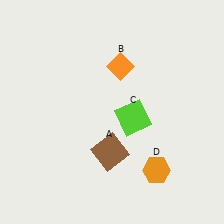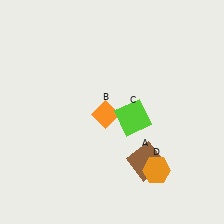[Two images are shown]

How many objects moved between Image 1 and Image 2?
2 objects moved between the two images.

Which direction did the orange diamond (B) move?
The orange diamond (B) moved down.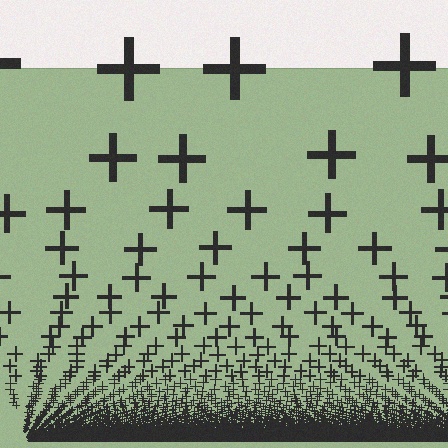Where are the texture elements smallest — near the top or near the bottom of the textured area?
Near the bottom.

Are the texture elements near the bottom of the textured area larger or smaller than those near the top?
Smaller. The gradient is inverted — elements near the bottom are smaller and denser.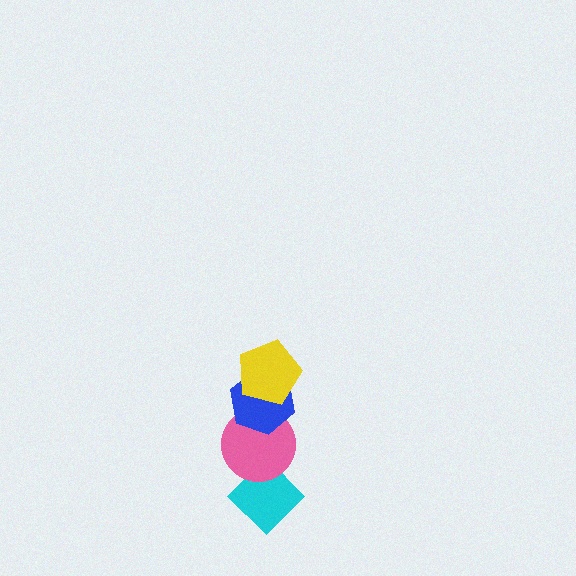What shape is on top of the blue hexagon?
The yellow pentagon is on top of the blue hexagon.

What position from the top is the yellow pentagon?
The yellow pentagon is 1st from the top.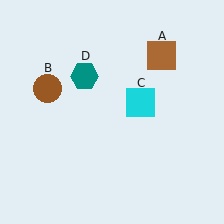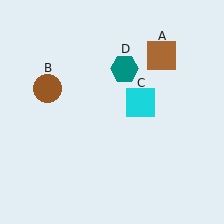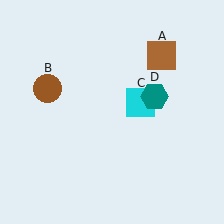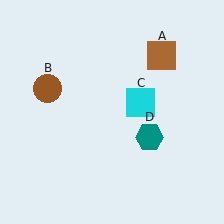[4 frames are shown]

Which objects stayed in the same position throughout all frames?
Brown square (object A) and brown circle (object B) and cyan square (object C) remained stationary.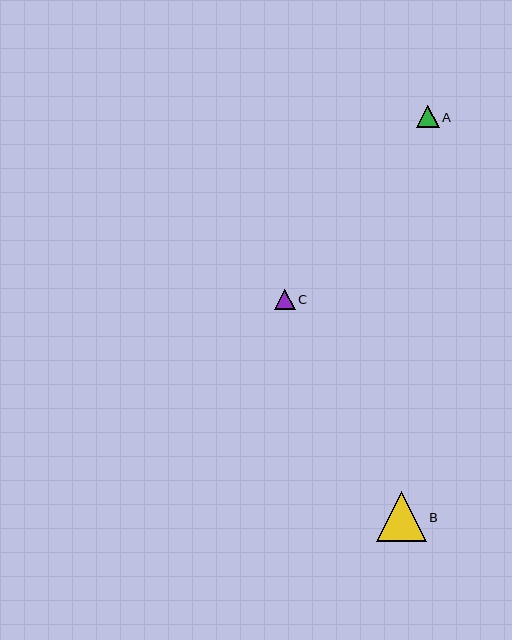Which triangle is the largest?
Triangle B is the largest with a size of approximately 49 pixels.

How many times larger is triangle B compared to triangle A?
Triangle B is approximately 2.2 times the size of triangle A.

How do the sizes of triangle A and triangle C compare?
Triangle A and triangle C are approximately the same size.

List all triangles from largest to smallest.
From largest to smallest: B, A, C.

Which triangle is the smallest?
Triangle C is the smallest with a size of approximately 21 pixels.